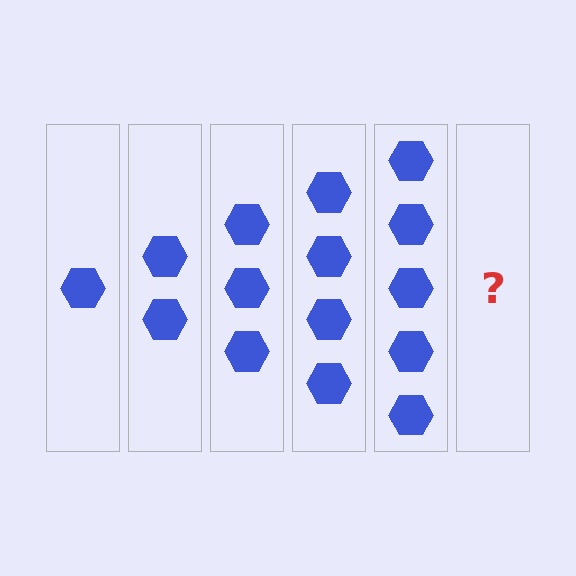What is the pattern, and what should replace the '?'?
The pattern is that each step adds one more hexagon. The '?' should be 6 hexagons.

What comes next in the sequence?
The next element should be 6 hexagons.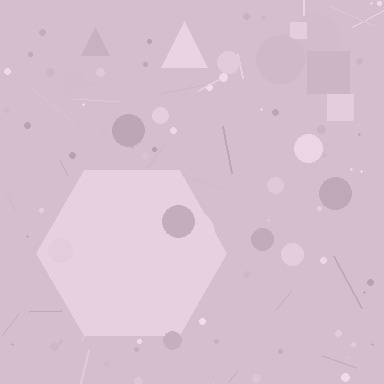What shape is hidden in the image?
A hexagon is hidden in the image.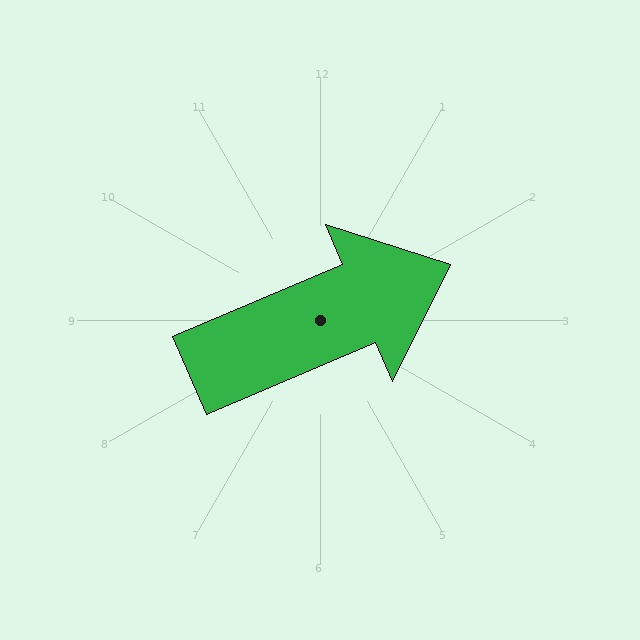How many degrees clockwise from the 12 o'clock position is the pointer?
Approximately 67 degrees.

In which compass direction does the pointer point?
Northeast.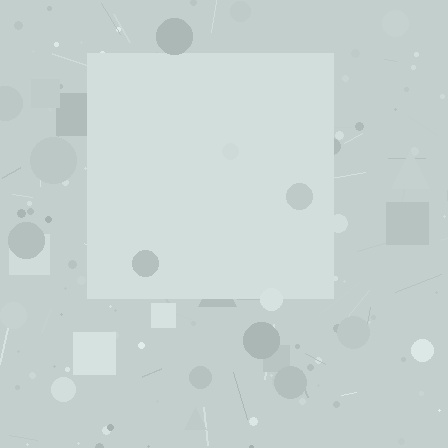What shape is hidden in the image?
A square is hidden in the image.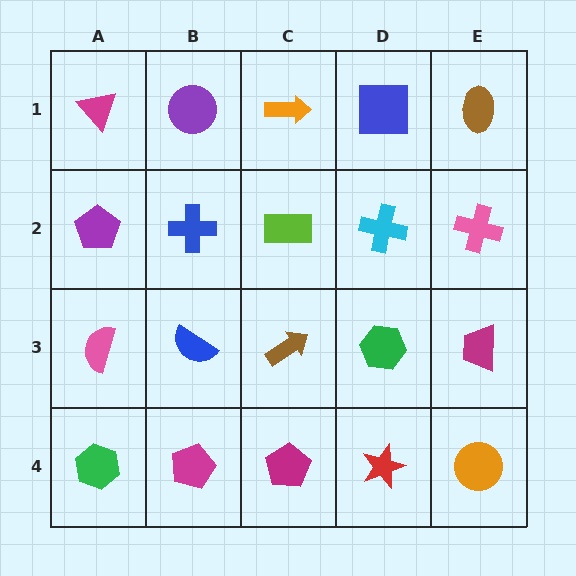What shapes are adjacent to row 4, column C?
A brown arrow (row 3, column C), a magenta pentagon (row 4, column B), a red star (row 4, column D).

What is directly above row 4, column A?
A pink semicircle.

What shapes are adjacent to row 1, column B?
A blue cross (row 2, column B), a magenta triangle (row 1, column A), an orange arrow (row 1, column C).